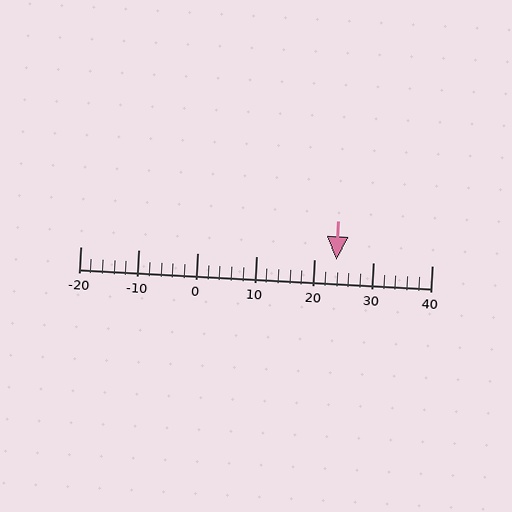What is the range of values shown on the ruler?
The ruler shows values from -20 to 40.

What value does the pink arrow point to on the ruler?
The pink arrow points to approximately 24.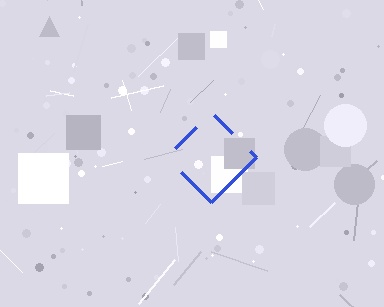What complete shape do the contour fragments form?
The contour fragments form a diamond.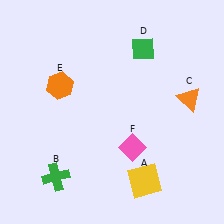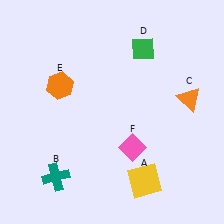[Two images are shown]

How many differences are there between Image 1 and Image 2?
There is 1 difference between the two images.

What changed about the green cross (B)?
In Image 1, B is green. In Image 2, it changed to teal.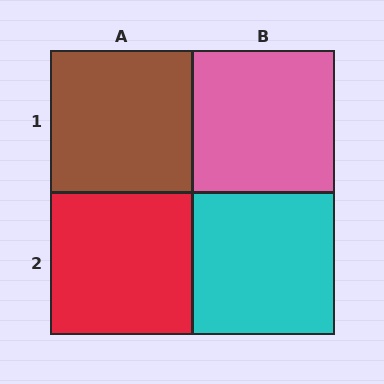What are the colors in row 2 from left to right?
Red, cyan.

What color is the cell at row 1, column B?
Pink.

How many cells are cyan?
1 cell is cyan.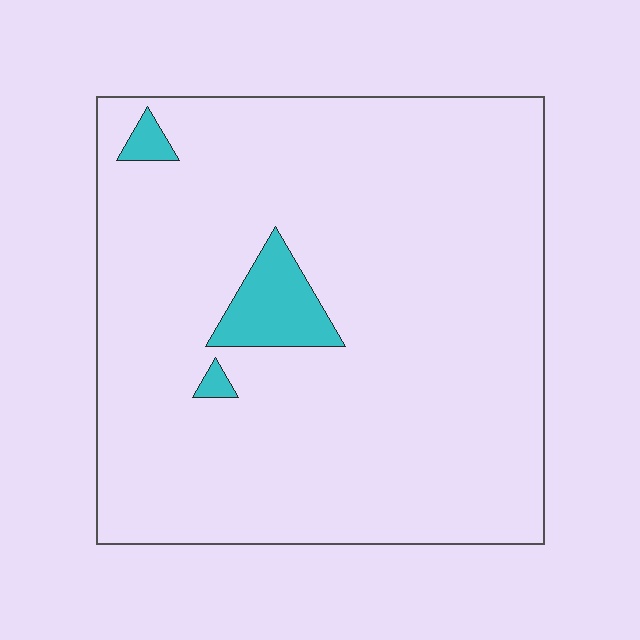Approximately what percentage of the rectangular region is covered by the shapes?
Approximately 5%.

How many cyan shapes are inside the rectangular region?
3.